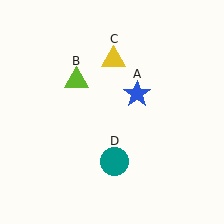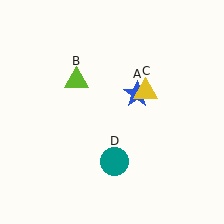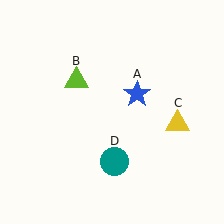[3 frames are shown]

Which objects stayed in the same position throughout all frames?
Blue star (object A) and lime triangle (object B) and teal circle (object D) remained stationary.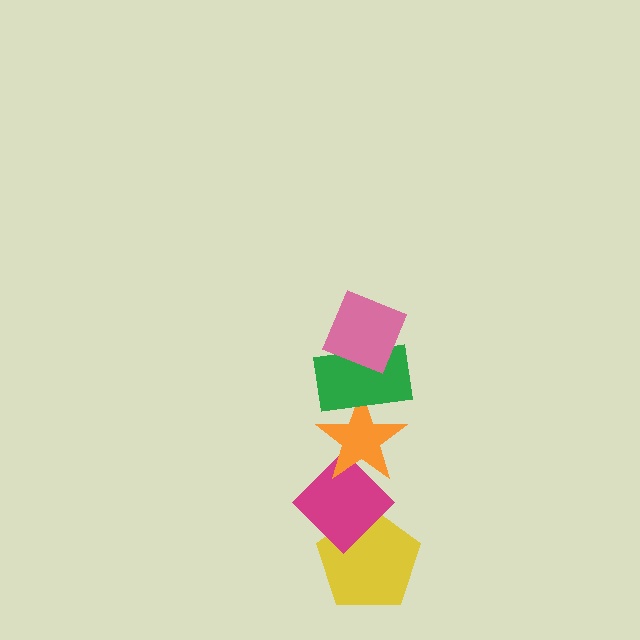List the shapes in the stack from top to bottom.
From top to bottom: the pink diamond, the green rectangle, the orange star, the magenta diamond, the yellow pentagon.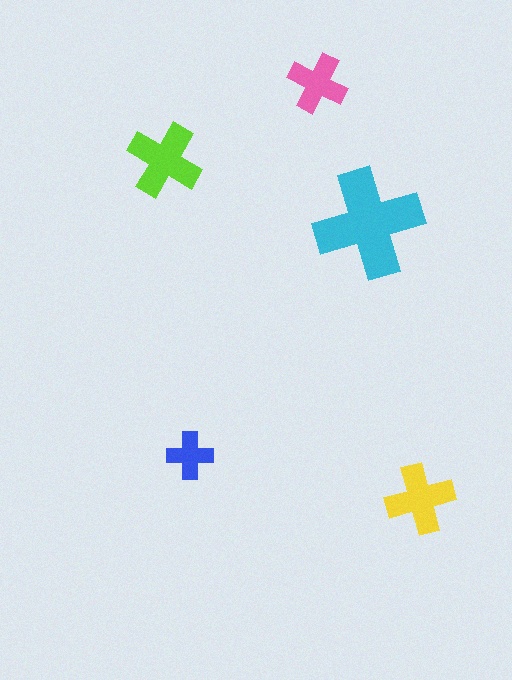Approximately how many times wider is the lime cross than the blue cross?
About 1.5 times wider.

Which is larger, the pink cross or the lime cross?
The lime one.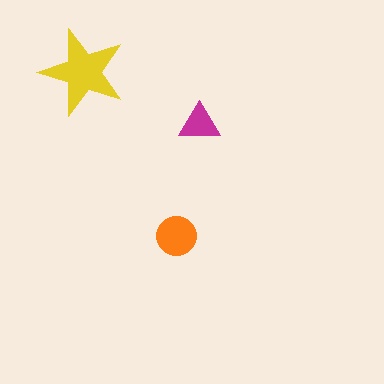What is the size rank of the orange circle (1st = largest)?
2nd.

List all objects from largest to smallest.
The yellow star, the orange circle, the magenta triangle.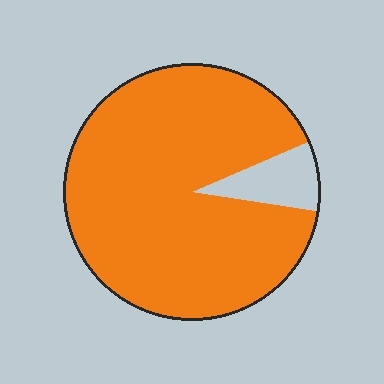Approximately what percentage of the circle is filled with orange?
Approximately 90%.